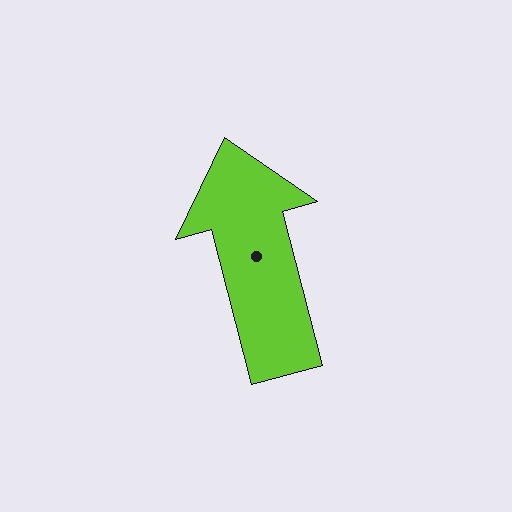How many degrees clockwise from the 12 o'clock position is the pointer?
Approximately 345 degrees.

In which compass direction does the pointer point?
North.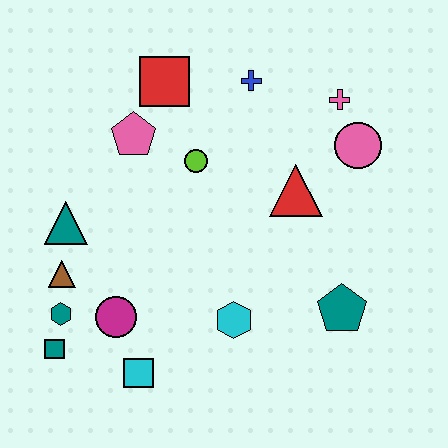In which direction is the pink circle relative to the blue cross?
The pink circle is to the right of the blue cross.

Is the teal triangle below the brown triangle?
No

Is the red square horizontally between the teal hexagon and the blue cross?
Yes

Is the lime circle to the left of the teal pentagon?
Yes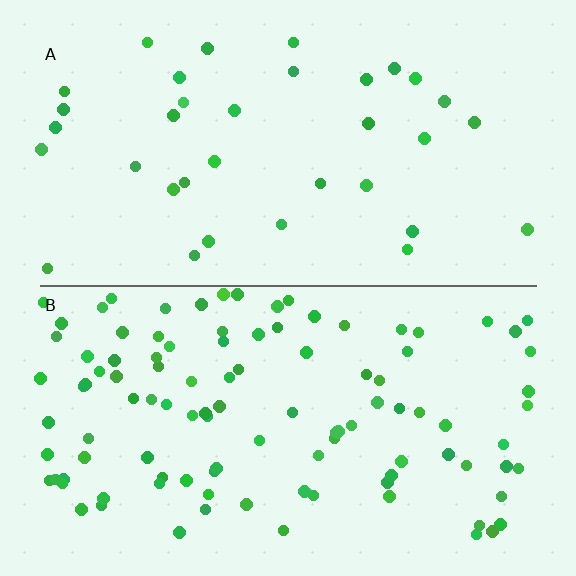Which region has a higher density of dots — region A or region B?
B (the bottom).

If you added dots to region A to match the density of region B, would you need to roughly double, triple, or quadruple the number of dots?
Approximately triple.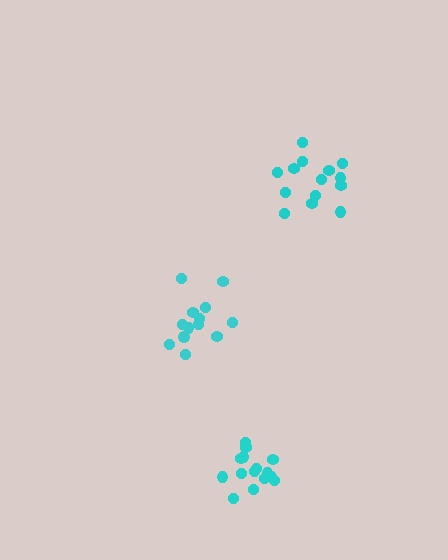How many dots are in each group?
Group 1: 15 dots, Group 2: 14 dots, Group 3: 13 dots (42 total).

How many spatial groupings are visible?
There are 3 spatial groupings.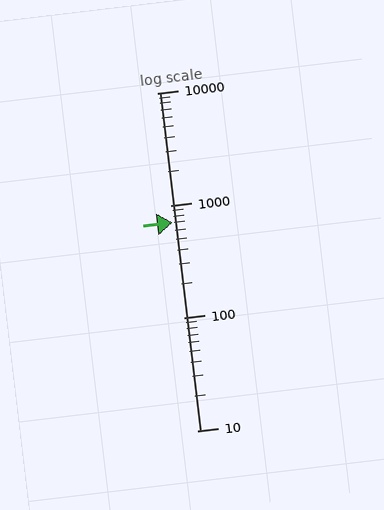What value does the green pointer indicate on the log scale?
The pointer indicates approximately 710.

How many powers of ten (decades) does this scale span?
The scale spans 3 decades, from 10 to 10000.